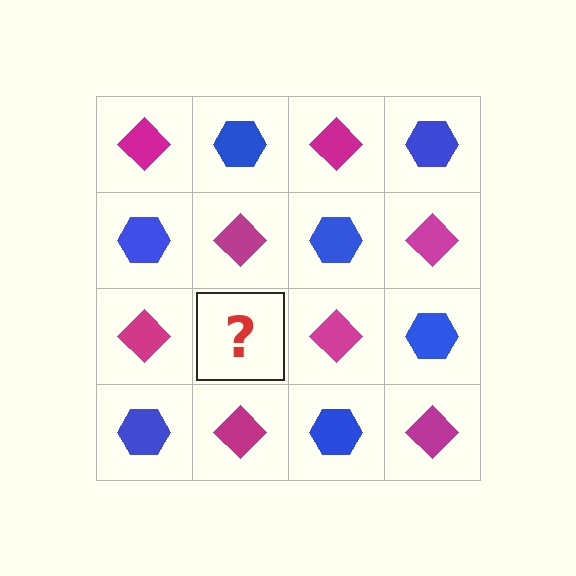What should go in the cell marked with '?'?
The missing cell should contain a blue hexagon.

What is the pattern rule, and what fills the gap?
The rule is that it alternates magenta diamond and blue hexagon in a checkerboard pattern. The gap should be filled with a blue hexagon.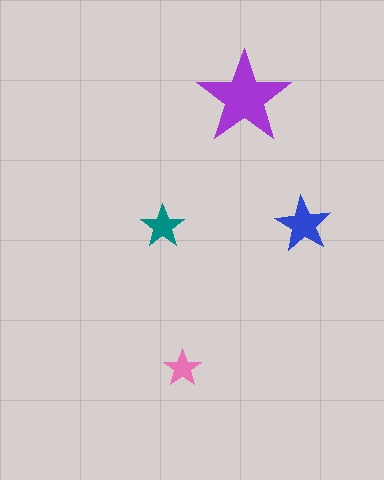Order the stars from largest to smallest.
the purple one, the blue one, the teal one, the pink one.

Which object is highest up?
The purple star is topmost.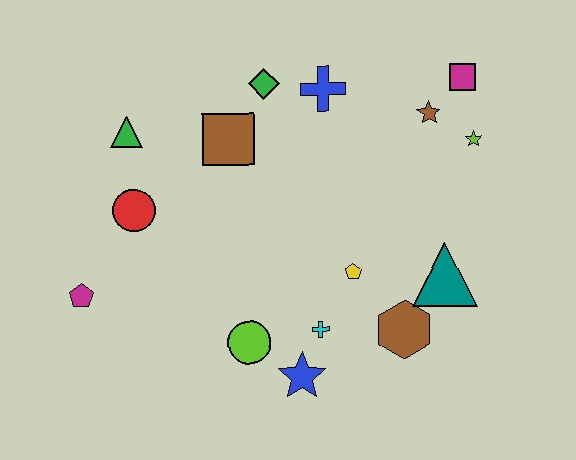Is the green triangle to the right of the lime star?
No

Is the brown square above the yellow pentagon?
Yes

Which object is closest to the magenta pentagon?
The red circle is closest to the magenta pentagon.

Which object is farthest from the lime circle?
The magenta square is farthest from the lime circle.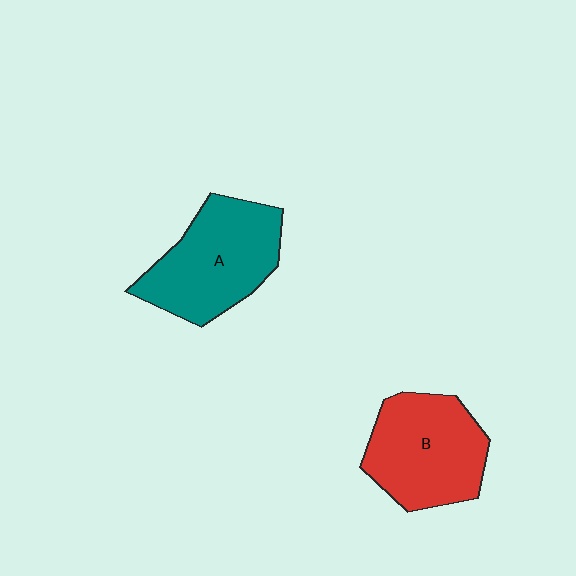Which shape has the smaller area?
Shape B (red).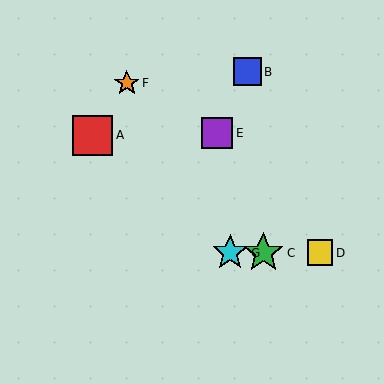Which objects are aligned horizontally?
Objects C, D, G are aligned horizontally.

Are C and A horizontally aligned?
No, C is at y≈253 and A is at y≈135.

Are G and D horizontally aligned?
Yes, both are at y≈253.